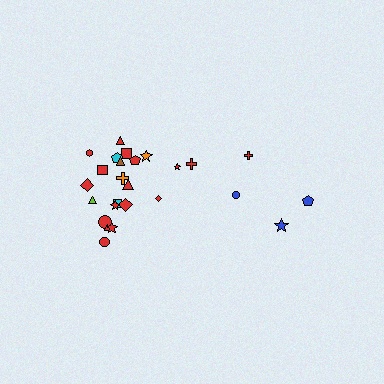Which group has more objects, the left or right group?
The left group.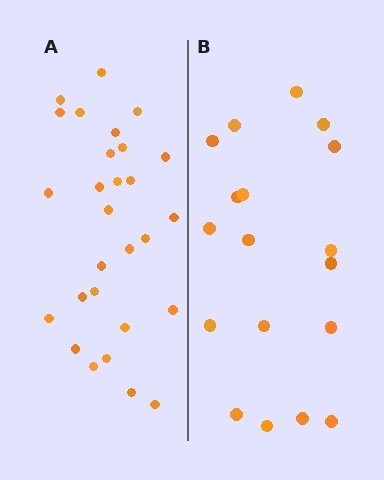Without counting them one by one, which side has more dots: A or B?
Region A (the left region) has more dots.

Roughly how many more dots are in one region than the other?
Region A has roughly 10 or so more dots than region B.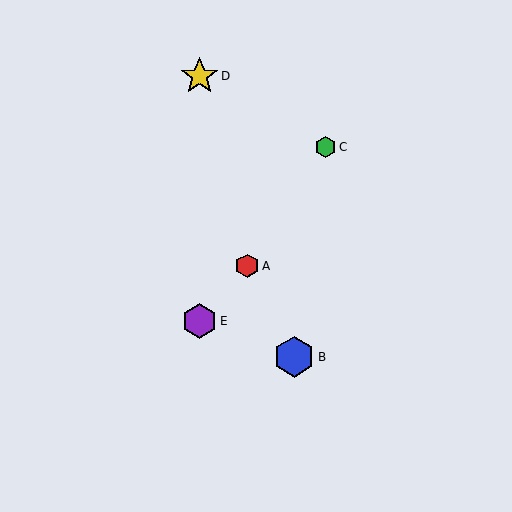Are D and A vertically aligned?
No, D is at x≈200 and A is at x≈247.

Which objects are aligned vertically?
Objects D, E are aligned vertically.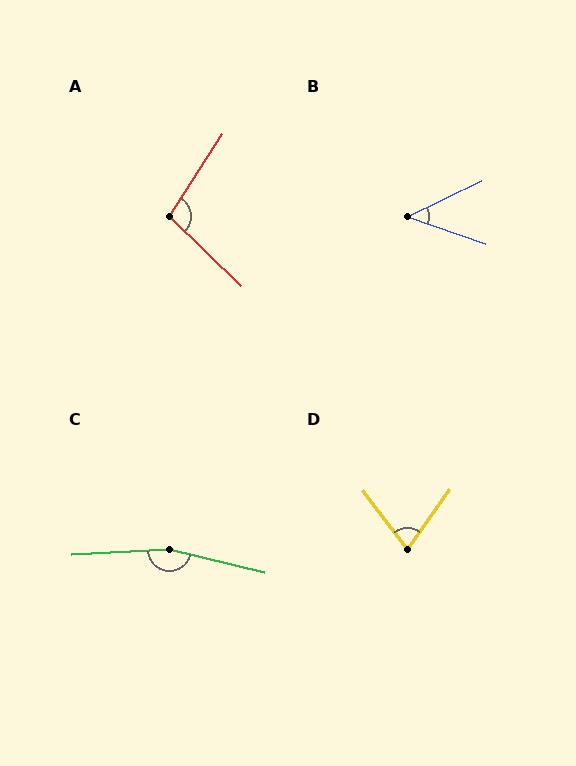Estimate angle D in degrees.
Approximately 72 degrees.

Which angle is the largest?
C, at approximately 163 degrees.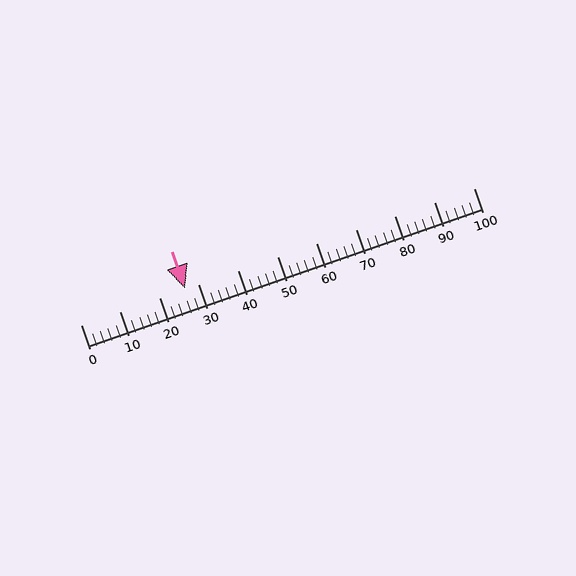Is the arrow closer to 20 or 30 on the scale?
The arrow is closer to 30.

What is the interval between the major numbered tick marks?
The major tick marks are spaced 10 units apart.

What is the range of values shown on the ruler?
The ruler shows values from 0 to 100.